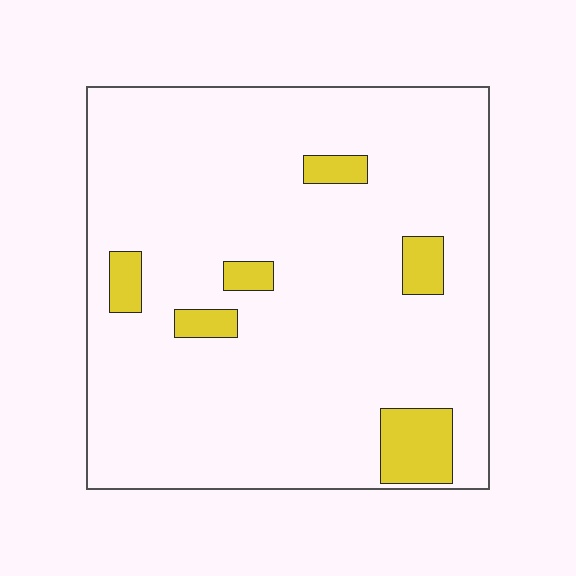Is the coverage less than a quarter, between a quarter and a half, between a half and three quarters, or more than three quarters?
Less than a quarter.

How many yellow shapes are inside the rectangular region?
6.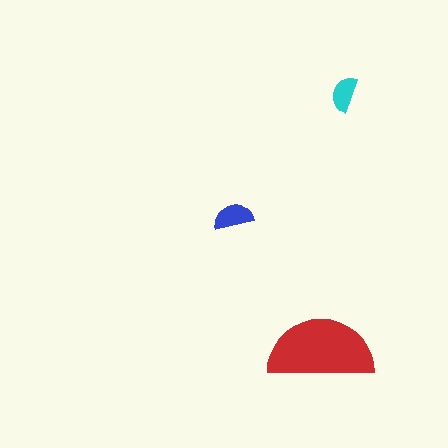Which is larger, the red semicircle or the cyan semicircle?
The red one.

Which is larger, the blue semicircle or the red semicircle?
The red one.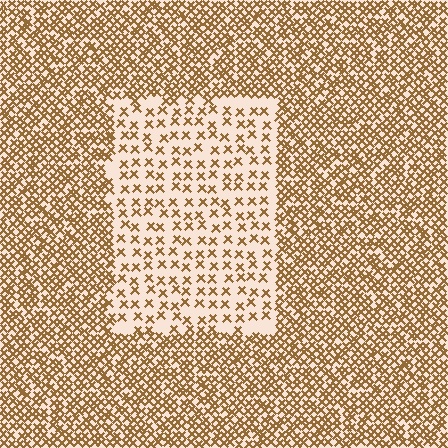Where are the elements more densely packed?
The elements are more densely packed outside the rectangle boundary.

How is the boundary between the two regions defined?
The boundary is defined by a change in element density (approximately 2.5x ratio). All elements are the same color, size, and shape.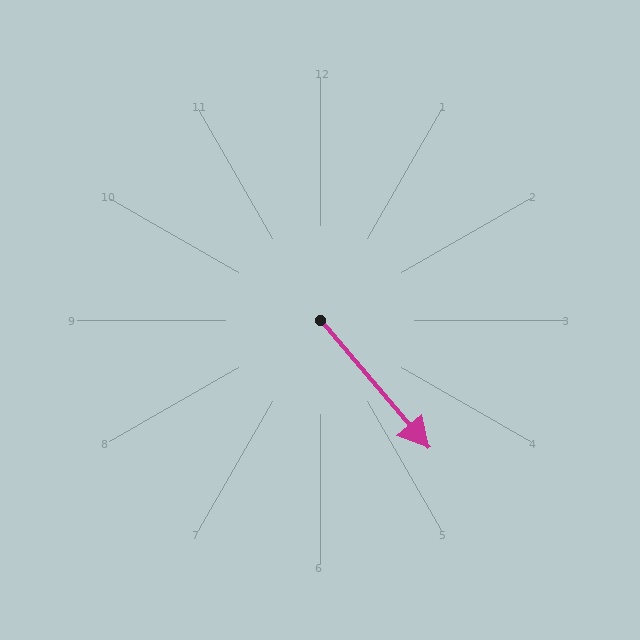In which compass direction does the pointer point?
Southeast.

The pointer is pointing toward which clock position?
Roughly 5 o'clock.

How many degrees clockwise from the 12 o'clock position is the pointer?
Approximately 140 degrees.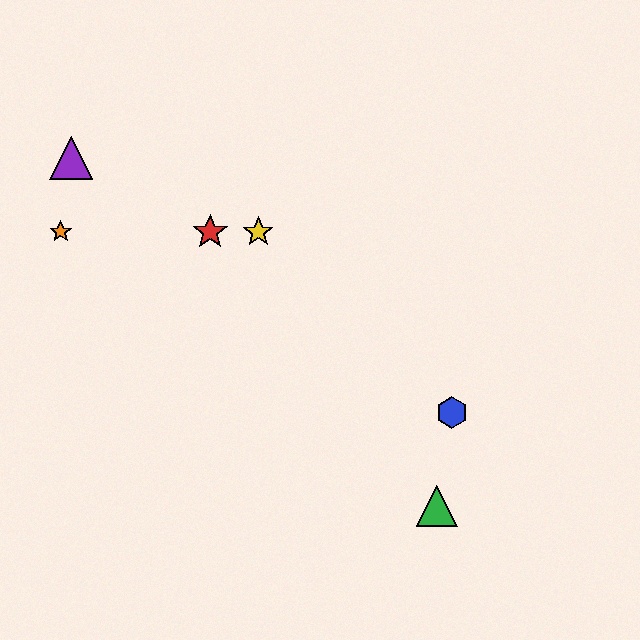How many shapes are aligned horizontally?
3 shapes (the red star, the yellow star, the orange star) are aligned horizontally.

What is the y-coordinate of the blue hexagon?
The blue hexagon is at y≈412.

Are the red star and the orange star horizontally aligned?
Yes, both are at y≈232.